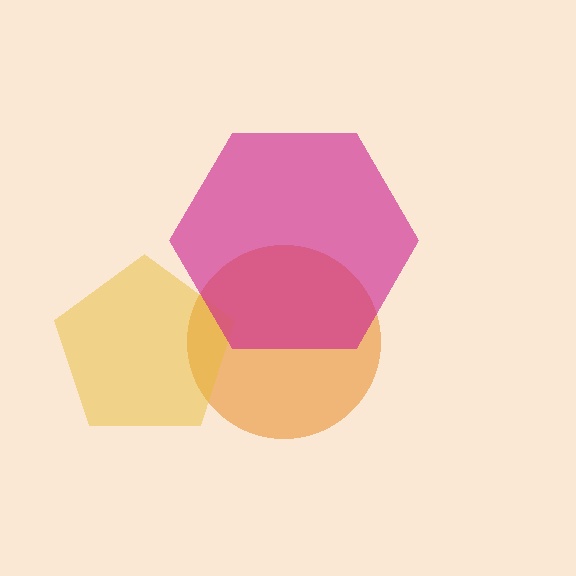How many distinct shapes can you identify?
There are 3 distinct shapes: an orange circle, a yellow pentagon, a magenta hexagon.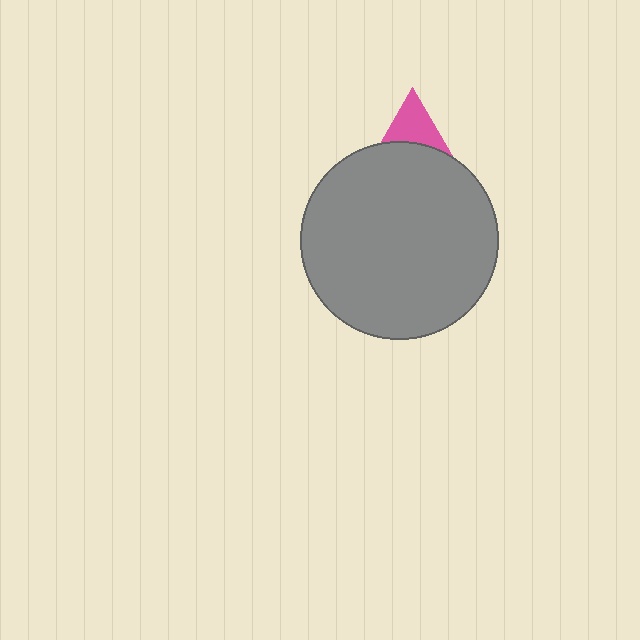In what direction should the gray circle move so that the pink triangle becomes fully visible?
The gray circle should move down. That is the shortest direction to clear the overlap and leave the pink triangle fully visible.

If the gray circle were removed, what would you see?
You would see the complete pink triangle.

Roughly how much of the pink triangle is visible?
A small part of it is visible (roughly 39%).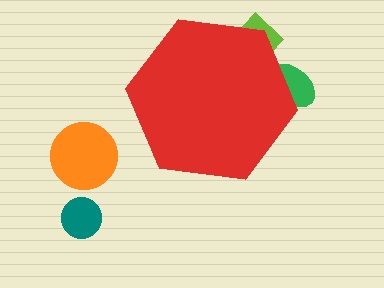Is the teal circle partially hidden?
No, the teal circle is fully visible.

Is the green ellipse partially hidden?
Yes, the green ellipse is partially hidden behind the red hexagon.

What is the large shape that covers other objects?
A red hexagon.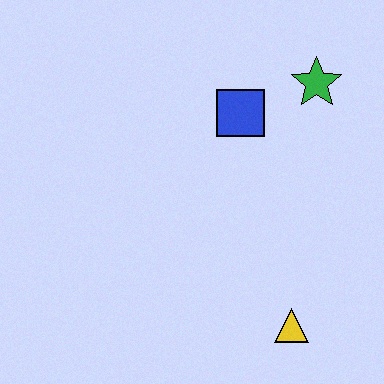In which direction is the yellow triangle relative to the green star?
The yellow triangle is below the green star.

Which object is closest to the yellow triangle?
The blue square is closest to the yellow triangle.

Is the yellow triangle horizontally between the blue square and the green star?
Yes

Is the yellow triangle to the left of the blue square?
No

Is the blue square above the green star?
No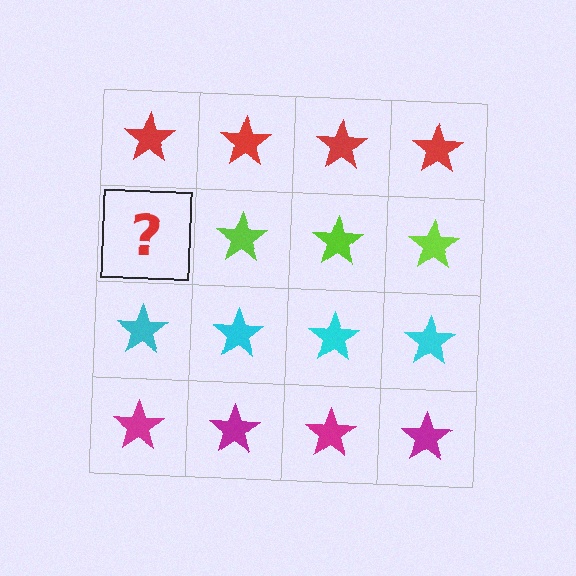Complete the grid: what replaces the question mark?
The question mark should be replaced with a lime star.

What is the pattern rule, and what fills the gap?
The rule is that each row has a consistent color. The gap should be filled with a lime star.